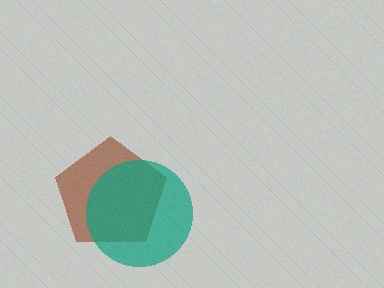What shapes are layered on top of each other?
The layered shapes are: a brown pentagon, a teal circle.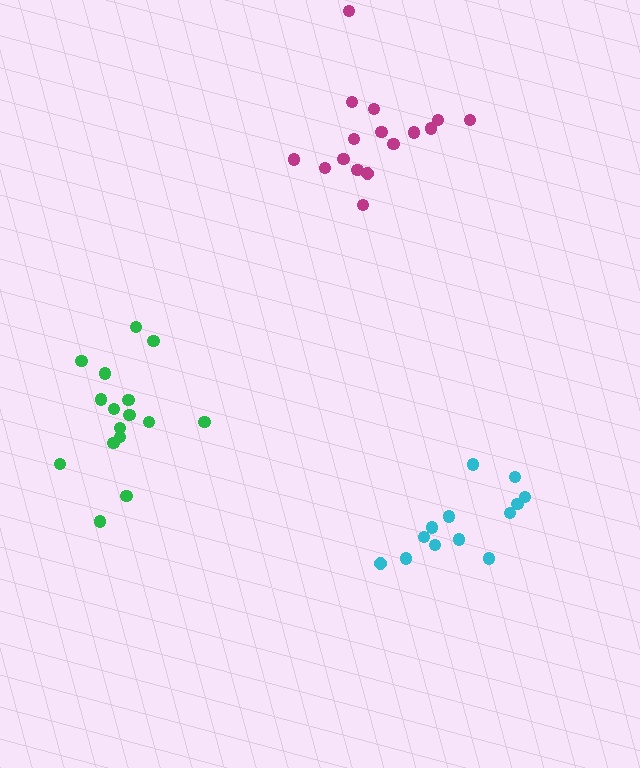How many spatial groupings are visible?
There are 3 spatial groupings.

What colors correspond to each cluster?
The clusters are colored: green, cyan, magenta.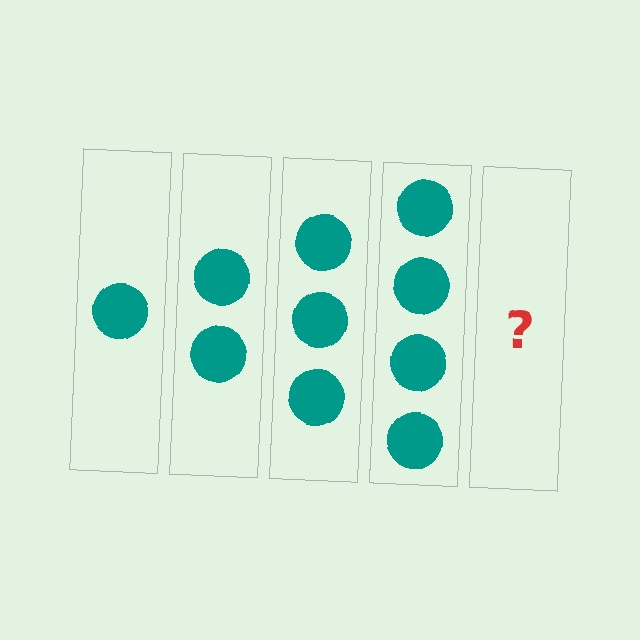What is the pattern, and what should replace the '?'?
The pattern is that each step adds one more circle. The '?' should be 5 circles.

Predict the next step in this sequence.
The next step is 5 circles.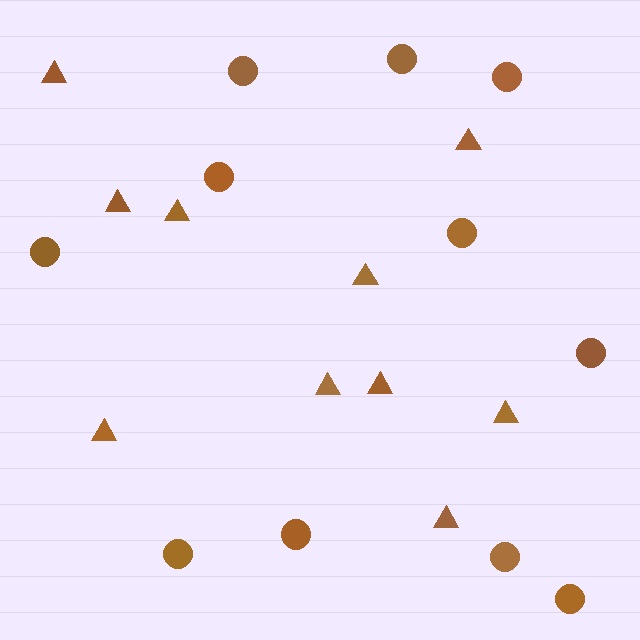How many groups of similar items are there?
There are 2 groups: one group of triangles (10) and one group of circles (11).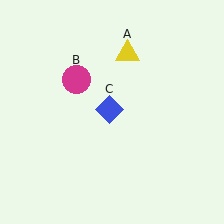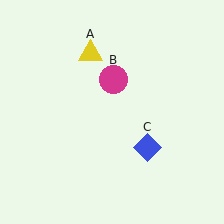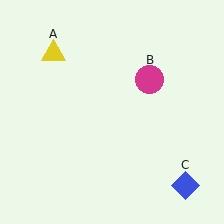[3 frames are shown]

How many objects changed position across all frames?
3 objects changed position: yellow triangle (object A), magenta circle (object B), blue diamond (object C).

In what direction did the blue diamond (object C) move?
The blue diamond (object C) moved down and to the right.